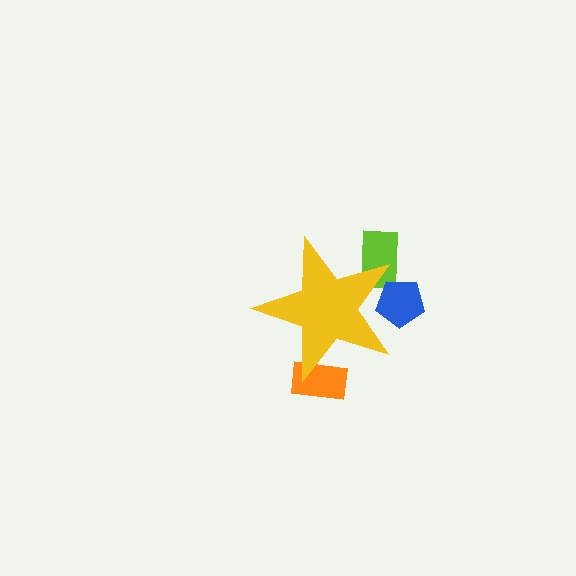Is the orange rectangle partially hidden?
Yes, the orange rectangle is partially hidden behind the yellow star.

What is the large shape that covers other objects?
A yellow star.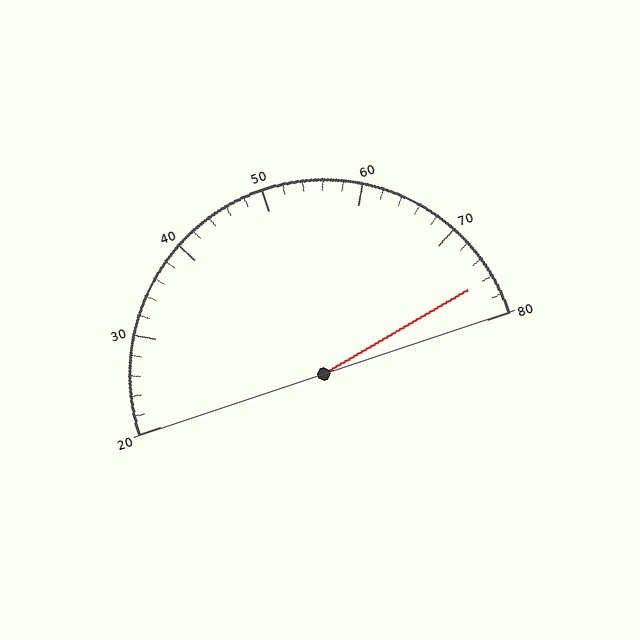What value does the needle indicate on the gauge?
The needle indicates approximately 76.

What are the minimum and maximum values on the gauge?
The gauge ranges from 20 to 80.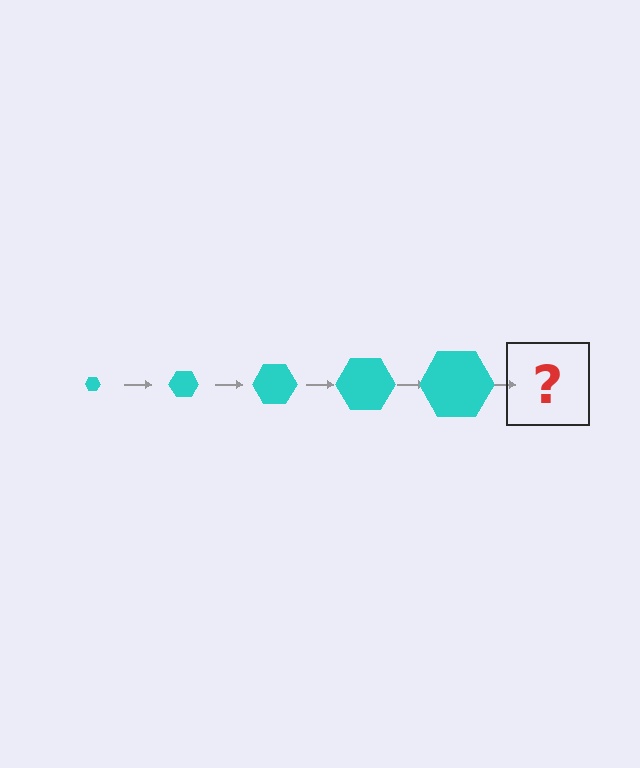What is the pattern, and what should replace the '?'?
The pattern is that the hexagon gets progressively larger each step. The '?' should be a cyan hexagon, larger than the previous one.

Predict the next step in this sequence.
The next step is a cyan hexagon, larger than the previous one.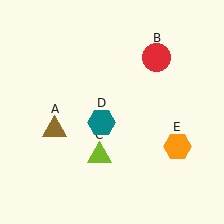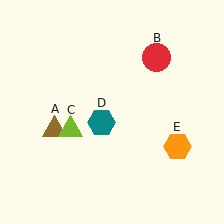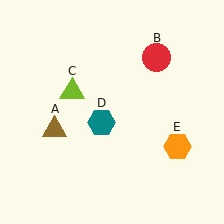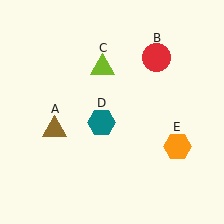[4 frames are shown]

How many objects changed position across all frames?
1 object changed position: lime triangle (object C).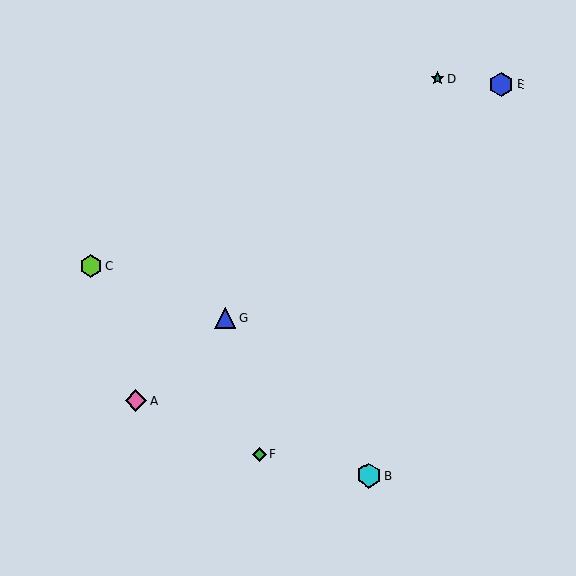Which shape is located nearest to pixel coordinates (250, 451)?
The green diamond (labeled F) at (259, 454) is nearest to that location.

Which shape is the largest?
The cyan hexagon (labeled B) is the largest.